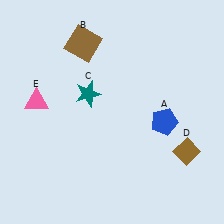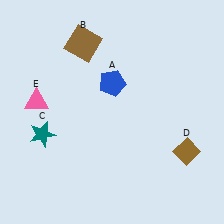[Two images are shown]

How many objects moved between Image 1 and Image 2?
2 objects moved between the two images.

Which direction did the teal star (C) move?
The teal star (C) moved left.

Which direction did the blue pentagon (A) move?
The blue pentagon (A) moved left.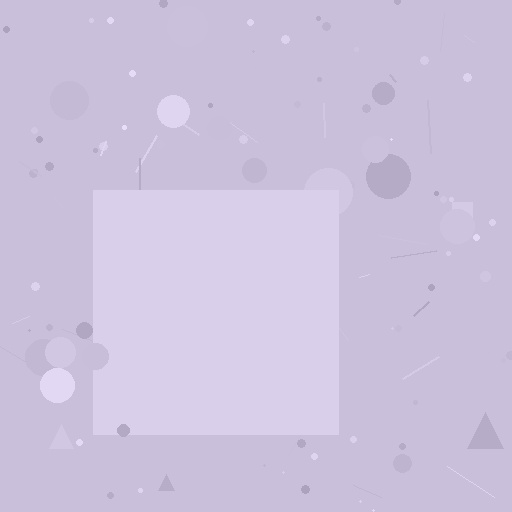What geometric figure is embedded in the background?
A square is embedded in the background.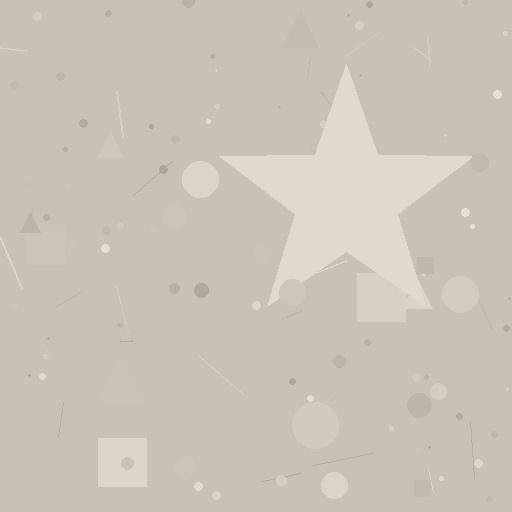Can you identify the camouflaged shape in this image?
The camouflaged shape is a star.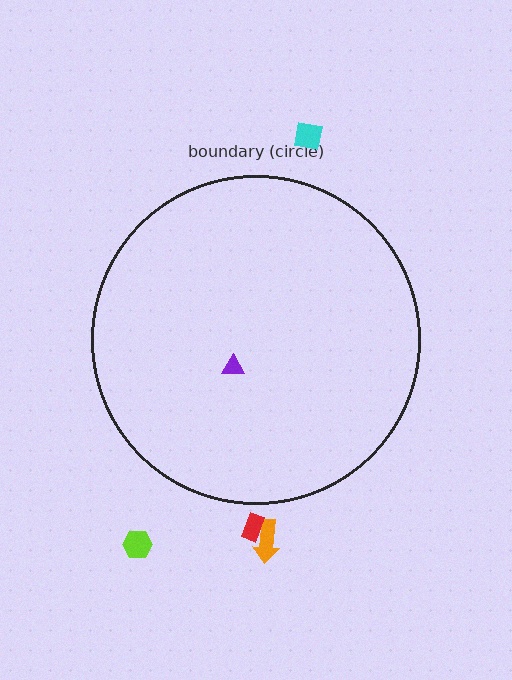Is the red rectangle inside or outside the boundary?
Outside.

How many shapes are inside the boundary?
1 inside, 4 outside.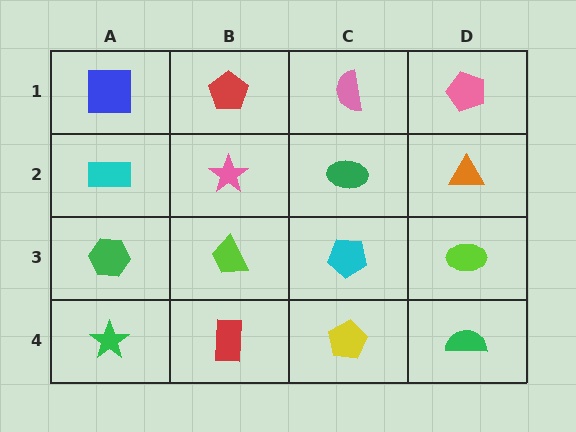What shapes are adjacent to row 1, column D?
An orange triangle (row 2, column D), a pink semicircle (row 1, column C).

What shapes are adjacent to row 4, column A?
A green hexagon (row 3, column A), a red rectangle (row 4, column B).